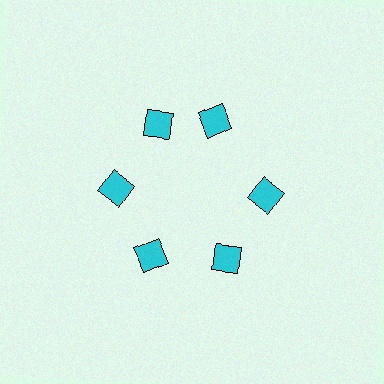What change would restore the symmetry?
The symmetry would be restored by rotating it back into even spacing with its neighbors so that all 6 squares sit at equal angles and equal distance from the center.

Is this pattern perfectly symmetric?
No. The 6 cyan squares are arranged in a ring, but one element near the 1 o'clock position is rotated out of alignment along the ring, breaking the 6-fold rotational symmetry.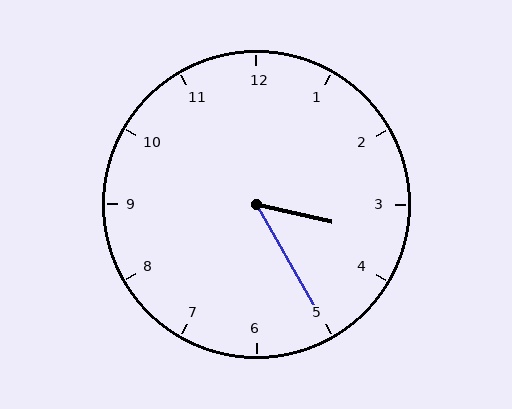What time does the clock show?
3:25.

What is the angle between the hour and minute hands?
Approximately 48 degrees.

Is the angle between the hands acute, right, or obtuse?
It is acute.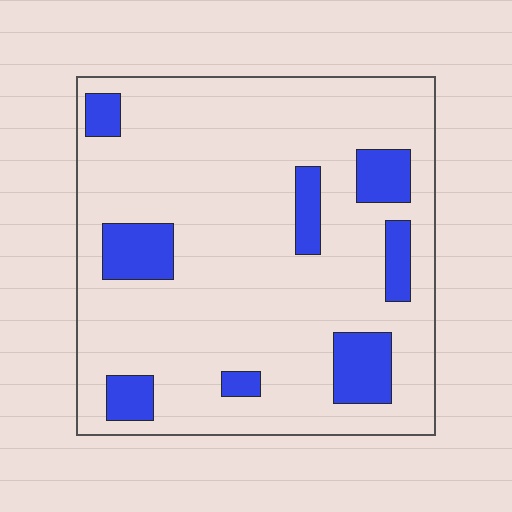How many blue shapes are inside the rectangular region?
8.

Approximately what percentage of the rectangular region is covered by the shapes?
Approximately 15%.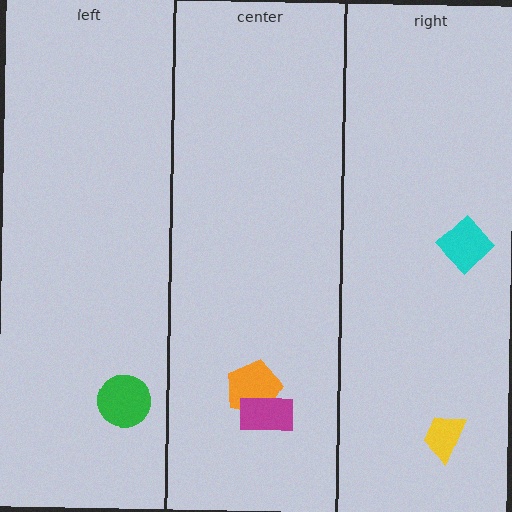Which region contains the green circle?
The left region.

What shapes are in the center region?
The orange pentagon, the magenta rectangle.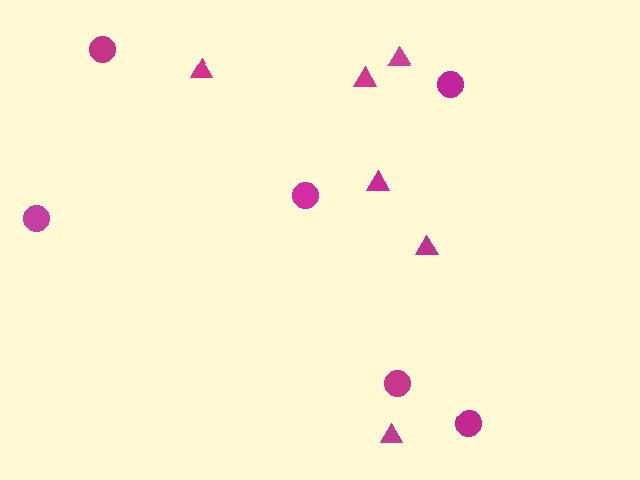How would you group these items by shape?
There are 2 groups: one group of triangles (6) and one group of circles (6).